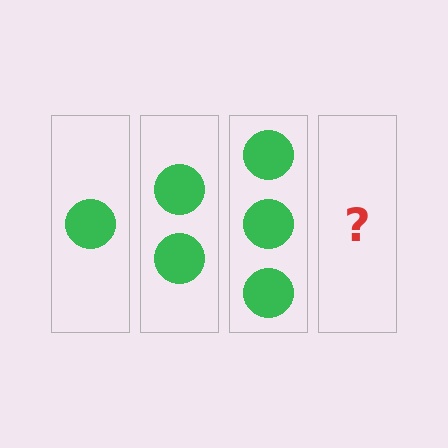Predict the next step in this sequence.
The next step is 4 circles.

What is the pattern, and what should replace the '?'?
The pattern is that each step adds one more circle. The '?' should be 4 circles.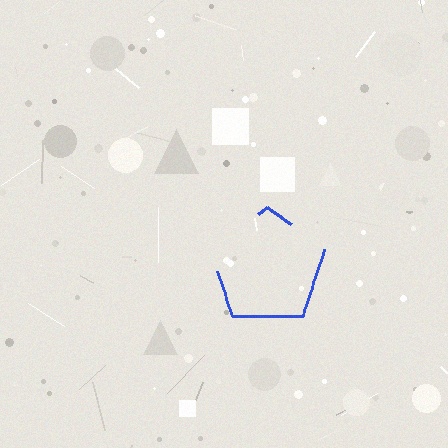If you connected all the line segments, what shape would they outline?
They would outline a pentagon.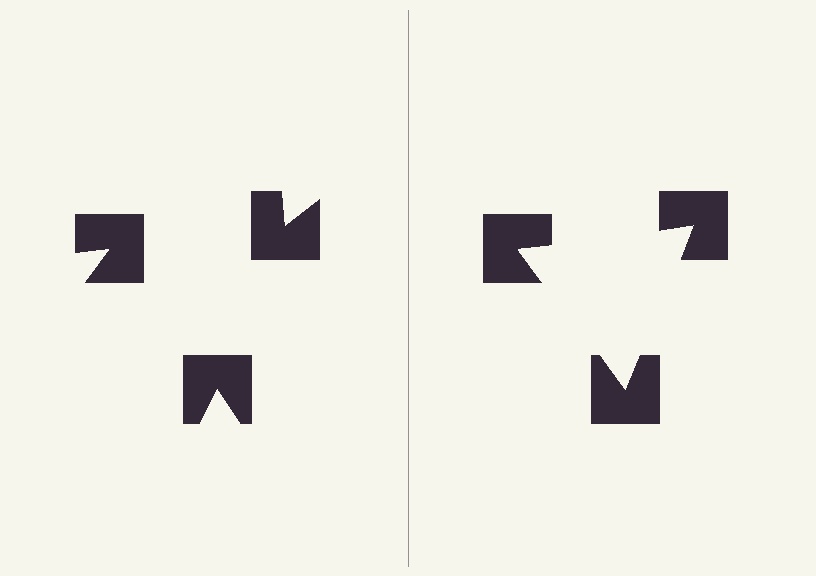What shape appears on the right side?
An illusory triangle.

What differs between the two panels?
The notched squares are positioned identically on both sides; only the wedge orientations differ. On the right they align to a triangle; on the left they are misaligned.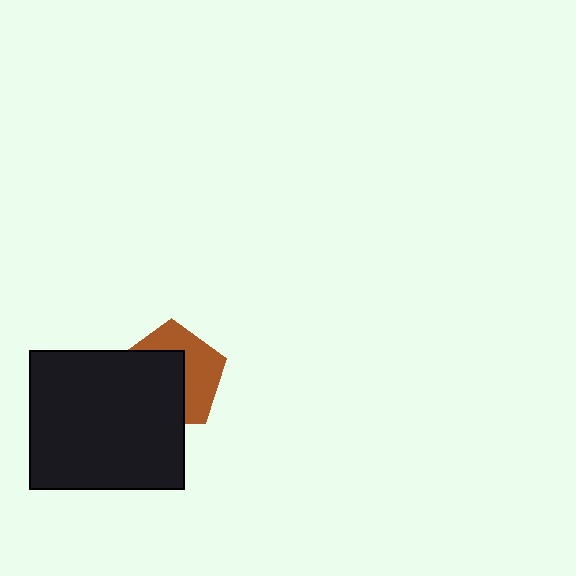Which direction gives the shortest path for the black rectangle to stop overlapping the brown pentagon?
Moving toward the lower-left gives the shortest separation.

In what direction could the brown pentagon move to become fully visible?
The brown pentagon could move toward the upper-right. That would shift it out from behind the black rectangle entirely.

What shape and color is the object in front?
The object in front is a black rectangle.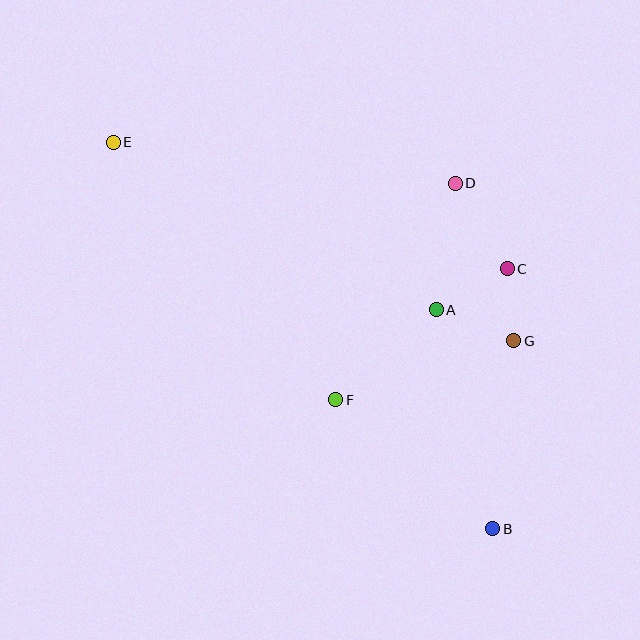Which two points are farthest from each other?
Points B and E are farthest from each other.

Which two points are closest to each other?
Points C and G are closest to each other.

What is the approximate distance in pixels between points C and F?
The distance between C and F is approximately 216 pixels.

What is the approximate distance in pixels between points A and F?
The distance between A and F is approximately 135 pixels.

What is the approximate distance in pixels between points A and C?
The distance between A and C is approximately 82 pixels.